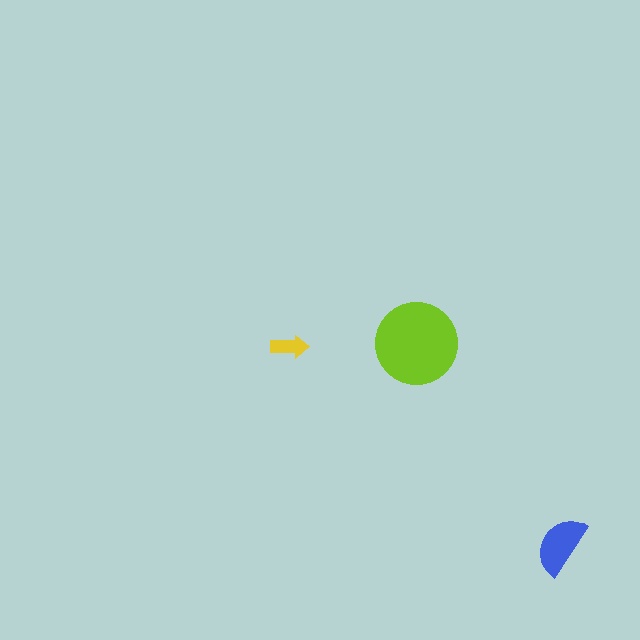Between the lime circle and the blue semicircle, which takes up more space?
The lime circle.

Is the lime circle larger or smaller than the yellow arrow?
Larger.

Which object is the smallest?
The yellow arrow.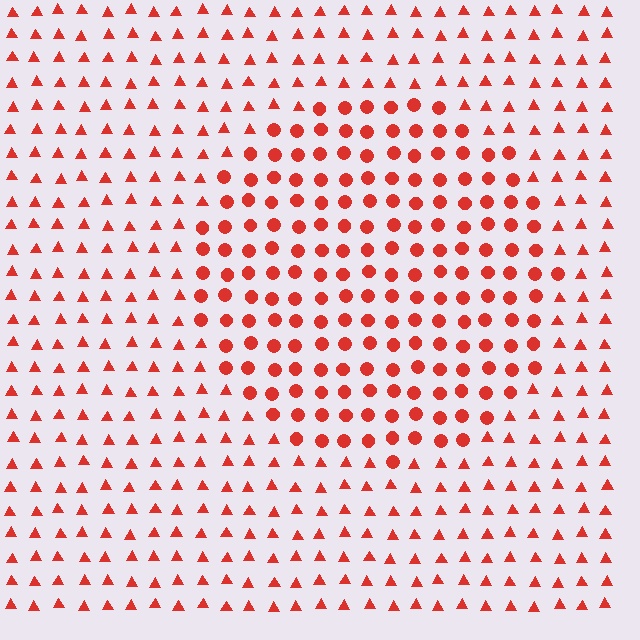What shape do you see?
I see a circle.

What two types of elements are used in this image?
The image uses circles inside the circle region and triangles outside it.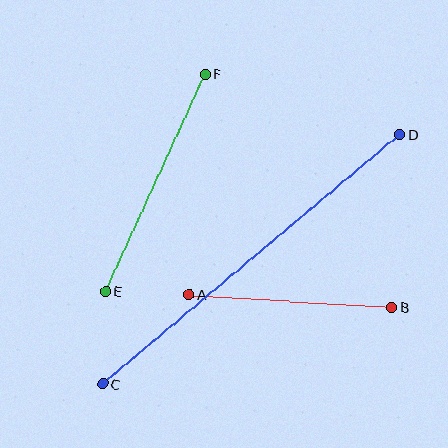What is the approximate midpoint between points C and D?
The midpoint is at approximately (251, 259) pixels.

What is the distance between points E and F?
The distance is approximately 239 pixels.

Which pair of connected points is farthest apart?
Points C and D are farthest apart.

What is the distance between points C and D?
The distance is approximately 388 pixels.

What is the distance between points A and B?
The distance is approximately 203 pixels.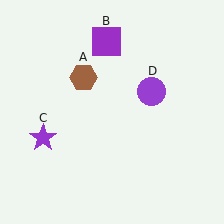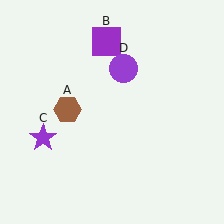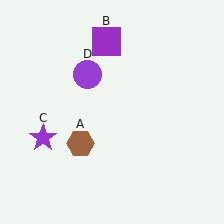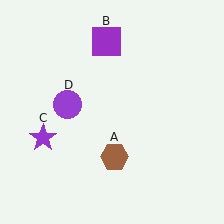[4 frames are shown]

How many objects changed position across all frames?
2 objects changed position: brown hexagon (object A), purple circle (object D).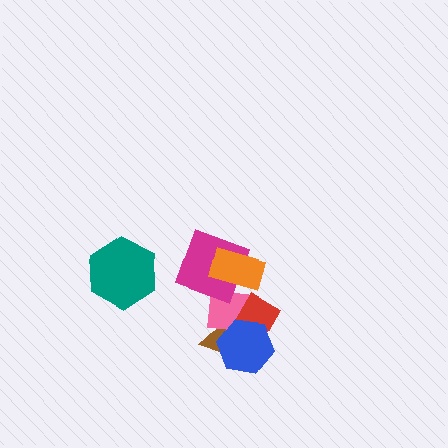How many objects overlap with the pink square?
5 objects overlap with the pink square.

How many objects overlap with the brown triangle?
3 objects overlap with the brown triangle.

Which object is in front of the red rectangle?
The blue hexagon is in front of the red rectangle.